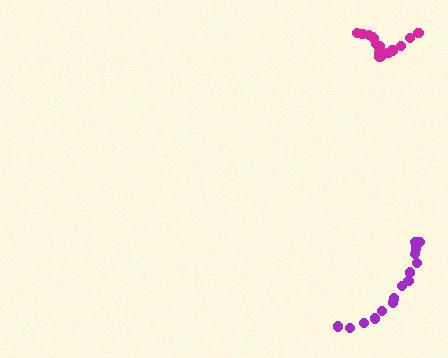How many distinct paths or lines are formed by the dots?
There are 2 distinct paths.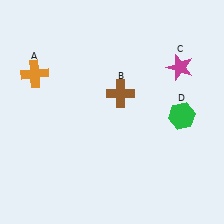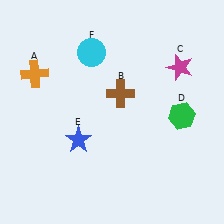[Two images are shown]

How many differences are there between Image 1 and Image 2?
There are 2 differences between the two images.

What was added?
A blue star (E), a cyan circle (F) were added in Image 2.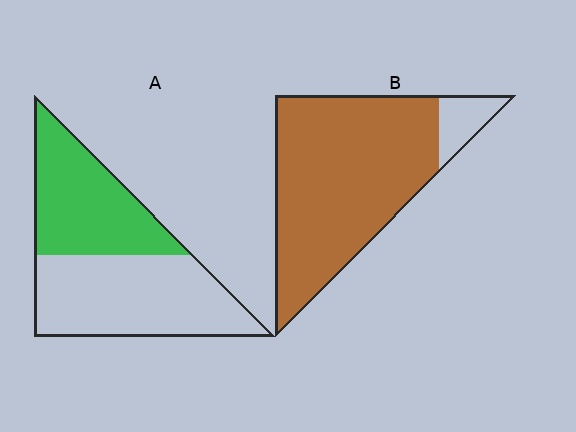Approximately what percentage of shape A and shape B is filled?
A is approximately 45% and B is approximately 90%.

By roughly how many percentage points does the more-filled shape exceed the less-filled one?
By roughly 45 percentage points (B over A).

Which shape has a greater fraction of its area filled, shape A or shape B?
Shape B.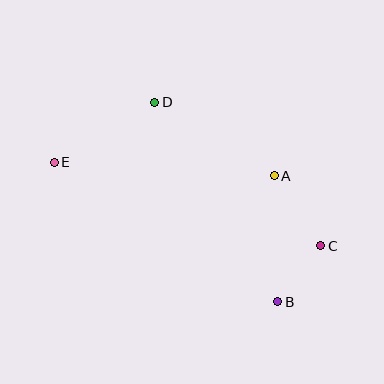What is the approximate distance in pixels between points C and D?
The distance between C and D is approximately 220 pixels.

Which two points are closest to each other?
Points B and C are closest to each other.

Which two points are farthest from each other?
Points C and E are farthest from each other.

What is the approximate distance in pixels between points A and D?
The distance between A and D is approximately 140 pixels.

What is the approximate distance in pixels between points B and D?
The distance between B and D is approximately 235 pixels.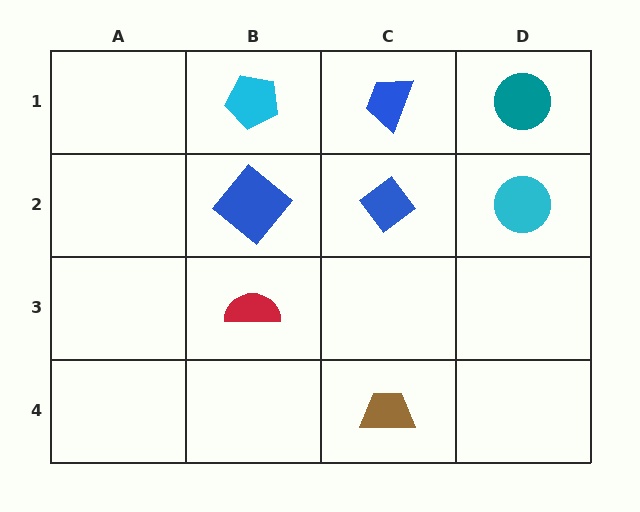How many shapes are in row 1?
3 shapes.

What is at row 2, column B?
A blue diamond.